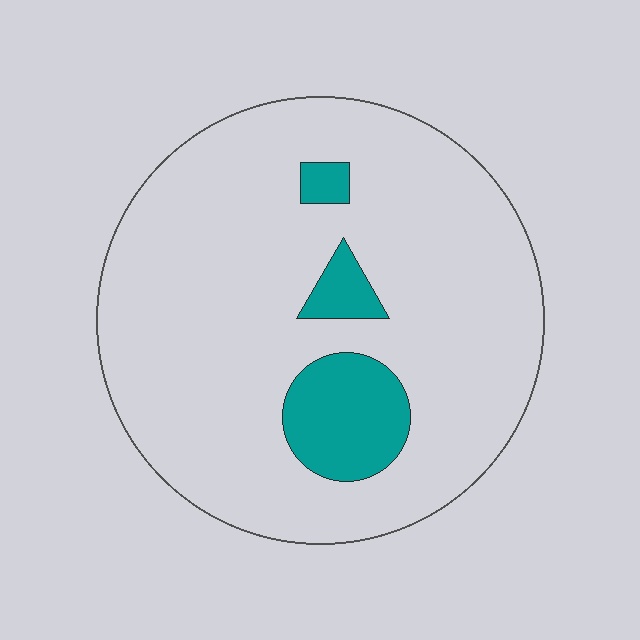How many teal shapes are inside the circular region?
3.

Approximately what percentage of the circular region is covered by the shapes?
Approximately 10%.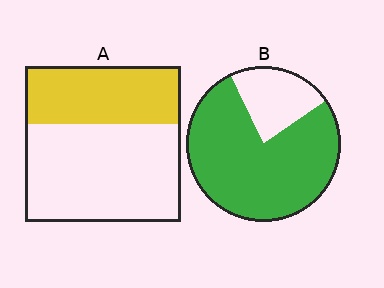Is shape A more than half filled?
No.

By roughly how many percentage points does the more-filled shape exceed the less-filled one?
By roughly 40 percentage points (B over A).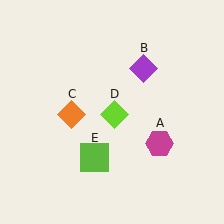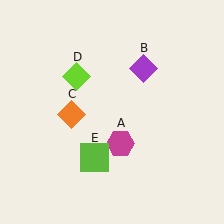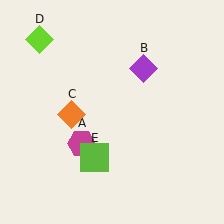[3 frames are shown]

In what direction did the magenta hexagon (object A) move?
The magenta hexagon (object A) moved left.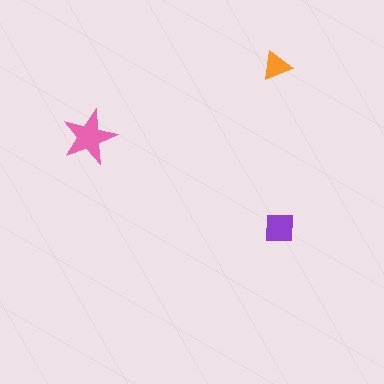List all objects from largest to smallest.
The pink star, the purple square, the orange triangle.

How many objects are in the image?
There are 3 objects in the image.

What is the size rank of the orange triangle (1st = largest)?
3rd.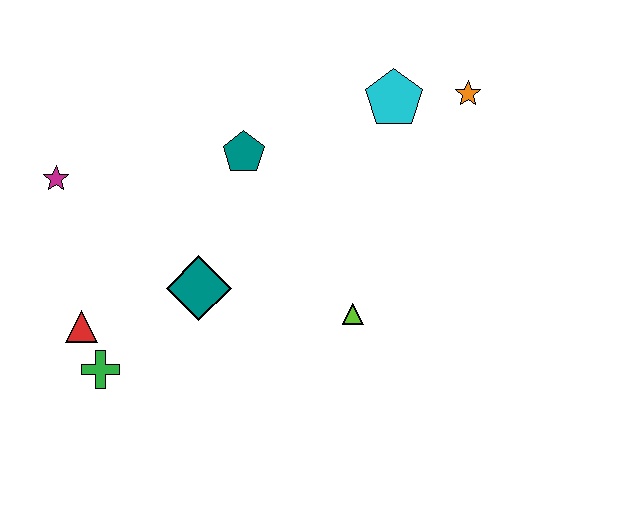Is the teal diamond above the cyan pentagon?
No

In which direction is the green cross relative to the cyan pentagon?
The green cross is to the left of the cyan pentagon.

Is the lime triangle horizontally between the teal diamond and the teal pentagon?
No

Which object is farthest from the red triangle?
The orange star is farthest from the red triangle.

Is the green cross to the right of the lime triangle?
No